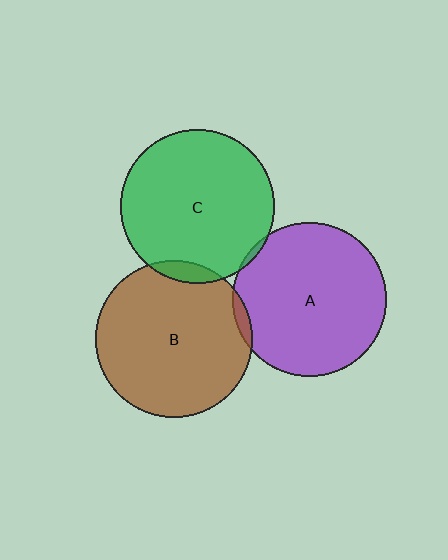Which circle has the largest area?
Circle B (brown).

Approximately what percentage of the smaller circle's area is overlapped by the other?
Approximately 5%.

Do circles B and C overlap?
Yes.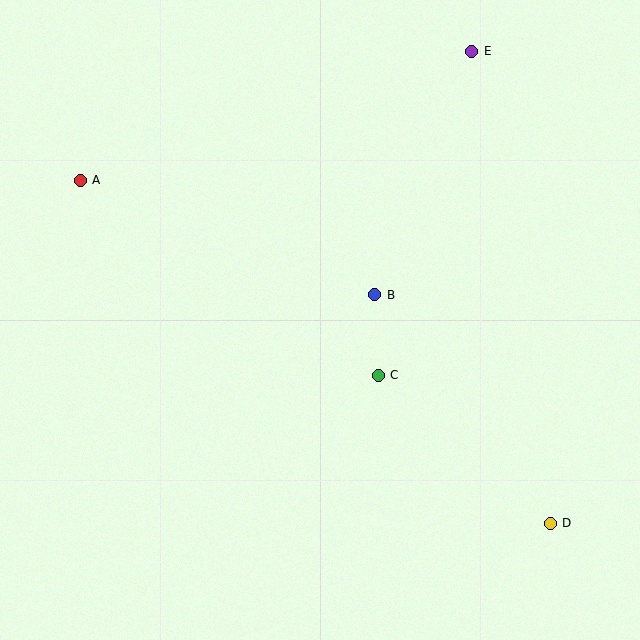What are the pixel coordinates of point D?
Point D is at (550, 523).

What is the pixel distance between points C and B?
The distance between C and B is 80 pixels.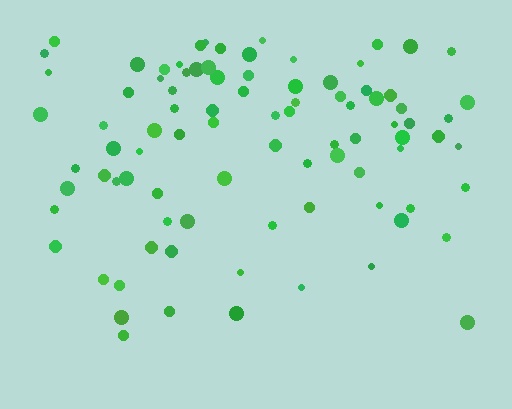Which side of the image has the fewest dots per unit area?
The bottom.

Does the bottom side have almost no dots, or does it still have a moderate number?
Still a moderate number, just noticeably fewer than the top.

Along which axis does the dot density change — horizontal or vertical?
Vertical.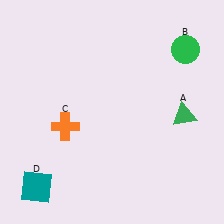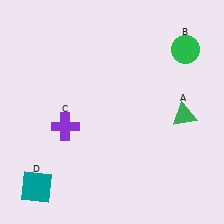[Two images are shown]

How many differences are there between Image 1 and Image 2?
There is 1 difference between the two images.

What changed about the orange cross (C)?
In Image 1, C is orange. In Image 2, it changed to purple.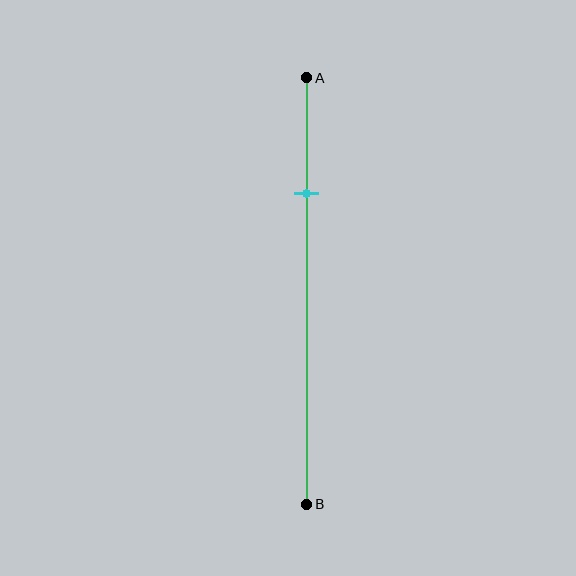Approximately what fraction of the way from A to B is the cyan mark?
The cyan mark is approximately 25% of the way from A to B.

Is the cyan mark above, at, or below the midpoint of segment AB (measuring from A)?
The cyan mark is above the midpoint of segment AB.